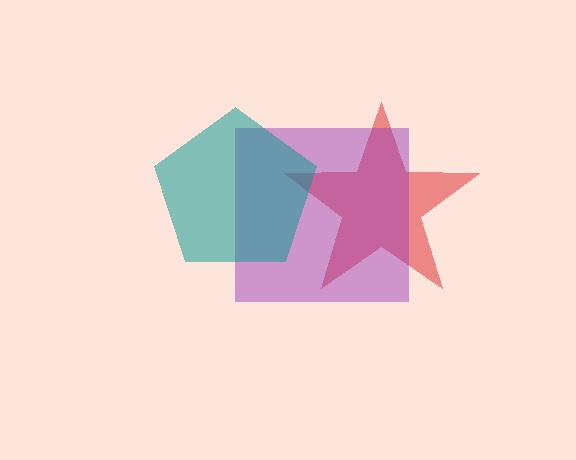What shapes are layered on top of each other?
The layered shapes are: a red star, a purple square, a teal pentagon.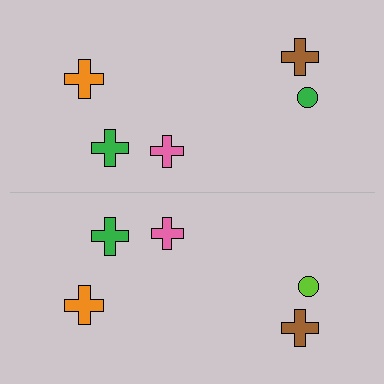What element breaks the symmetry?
The lime circle on the bottom side breaks the symmetry — its mirror counterpart is green.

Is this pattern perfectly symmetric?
No, the pattern is not perfectly symmetric. The lime circle on the bottom side breaks the symmetry — its mirror counterpart is green.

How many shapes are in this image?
There are 10 shapes in this image.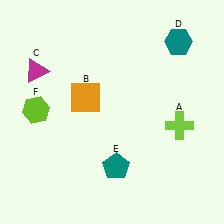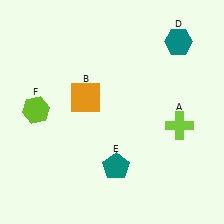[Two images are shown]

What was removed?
The magenta triangle (C) was removed in Image 2.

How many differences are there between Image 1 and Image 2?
There is 1 difference between the two images.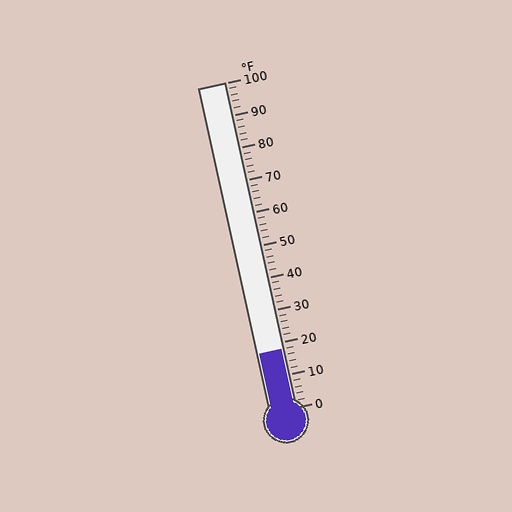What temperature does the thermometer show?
The thermometer shows approximately 18°F.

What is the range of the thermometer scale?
The thermometer scale ranges from 0°F to 100°F.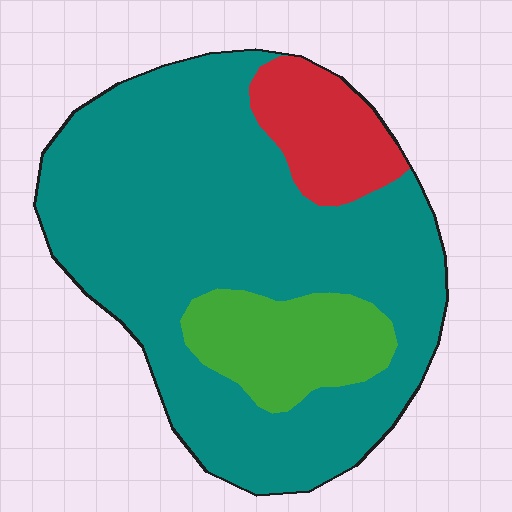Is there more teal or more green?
Teal.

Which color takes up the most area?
Teal, at roughly 75%.